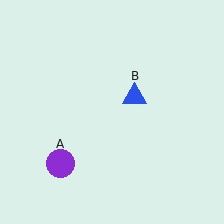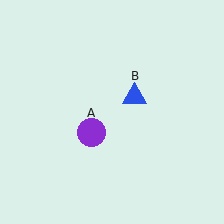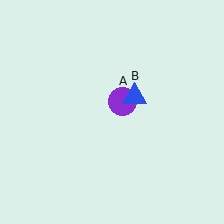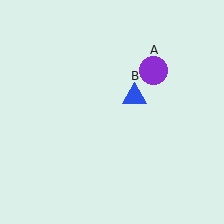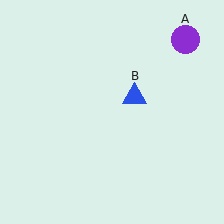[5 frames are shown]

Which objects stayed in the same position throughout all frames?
Blue triangle (object B) remained stationary.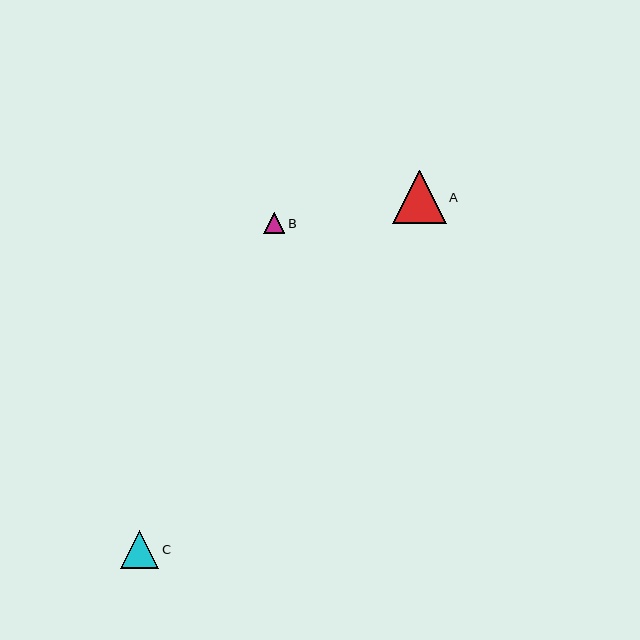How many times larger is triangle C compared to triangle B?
Triangle C is approximately 1.8 times the size of triangle B.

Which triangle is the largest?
Triangle A is the largest with a size of approximately 54 pixels.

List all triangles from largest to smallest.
From largest to smallest: A, C, B.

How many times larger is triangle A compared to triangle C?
Triangle A is approximately 1.4 times the size of triangle C.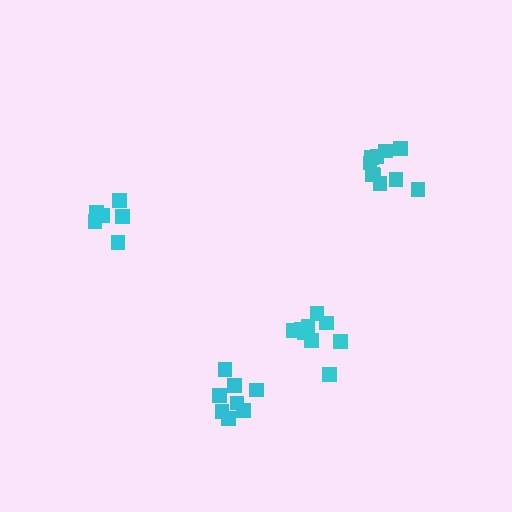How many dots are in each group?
Group 1: 8 dots, Group 2: 6 dots, Group 3: 10 dots, Group 4: 10 dots (34 total).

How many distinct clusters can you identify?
There are 4 distinct clusters.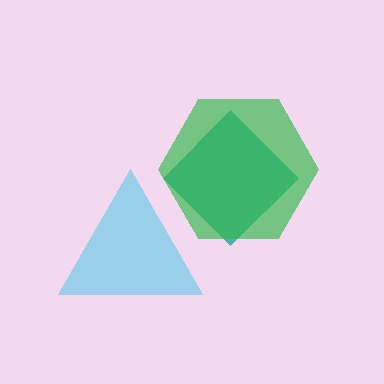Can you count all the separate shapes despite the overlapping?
Yes, there are 3 separate shapes.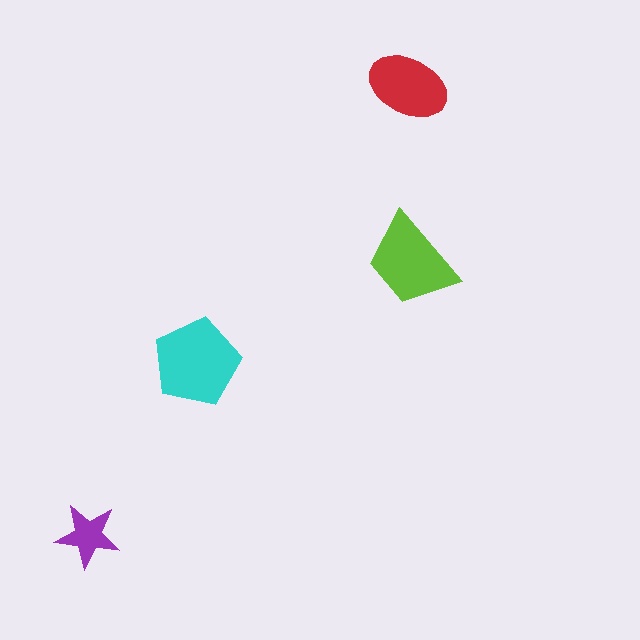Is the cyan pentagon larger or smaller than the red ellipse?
Larger.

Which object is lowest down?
The purple star is bottommost.